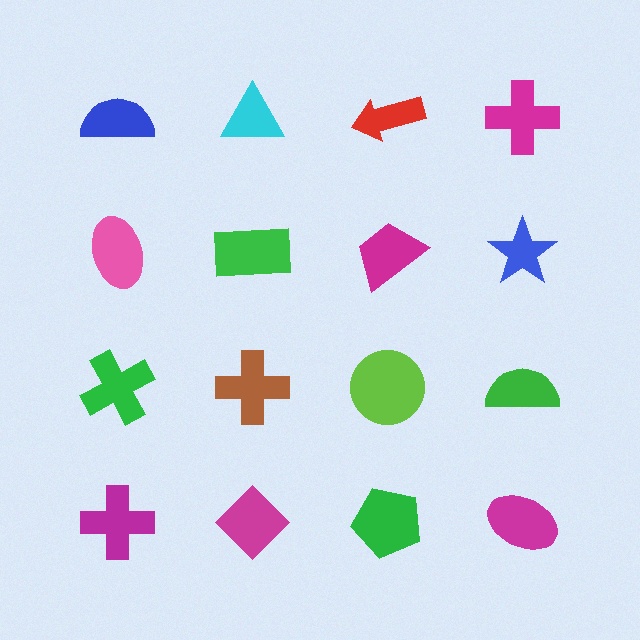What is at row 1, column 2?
A cyan triangle.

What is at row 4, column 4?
A magenta ellipse.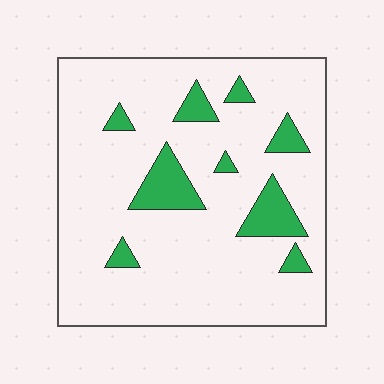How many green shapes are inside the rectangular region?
9.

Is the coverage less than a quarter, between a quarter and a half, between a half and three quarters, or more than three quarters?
Less than a quarter.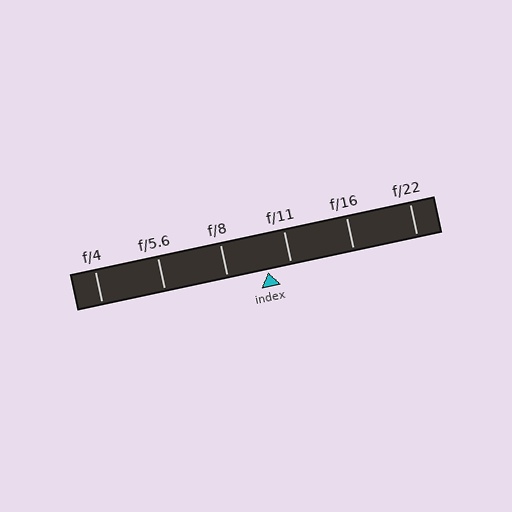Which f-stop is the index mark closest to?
The index mark is closest to f/11.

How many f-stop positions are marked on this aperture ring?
There are 6 f-stop positions marked.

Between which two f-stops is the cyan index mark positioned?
The index mark is between f/8 and f/11.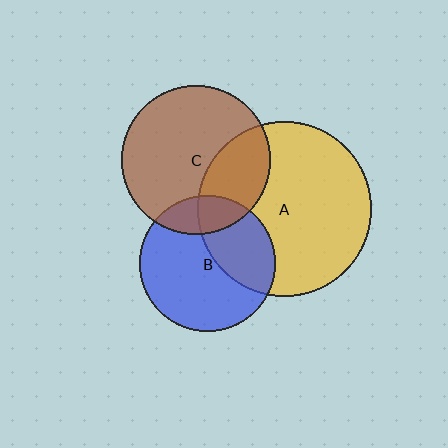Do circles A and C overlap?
Yes.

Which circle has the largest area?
Circle A (yellow).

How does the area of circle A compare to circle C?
Approximately 1.4 times.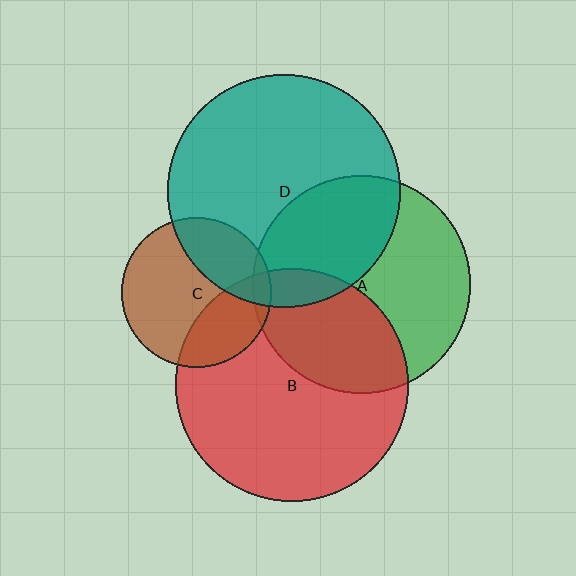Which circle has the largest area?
Circle D (teal).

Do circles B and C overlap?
Yes.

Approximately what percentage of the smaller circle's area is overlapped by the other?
Approximately 30%.